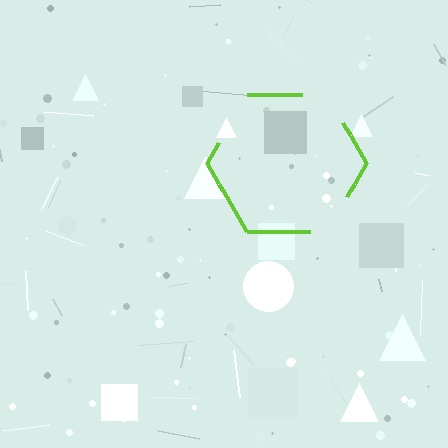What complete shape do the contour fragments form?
The contour fragments form a hexagon.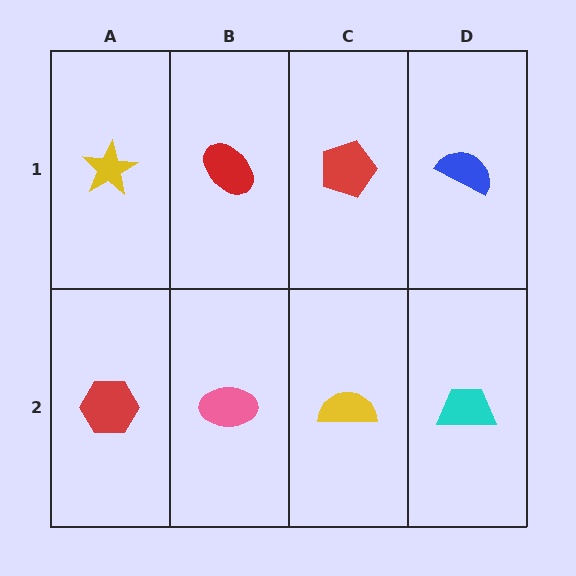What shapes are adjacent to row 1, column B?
A pink ellipse (row 2, column B), a yellow star (row 1, column A), a red pentagon (row 1, column C).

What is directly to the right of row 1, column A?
A red ellipse.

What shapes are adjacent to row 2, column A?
A yellow star (row 1, column A), a pink ellipse (row 2, column B).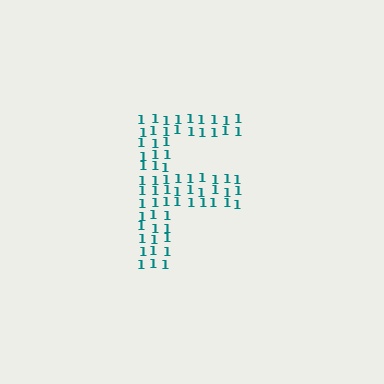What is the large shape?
The large shape is the letter F.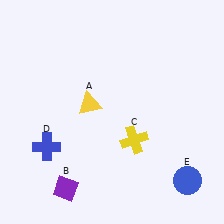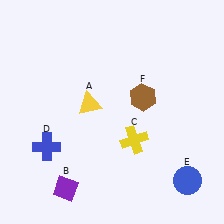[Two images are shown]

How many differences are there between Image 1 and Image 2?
There is 1 difference between the two images.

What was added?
A brown hexagon (F) was added in Image 2.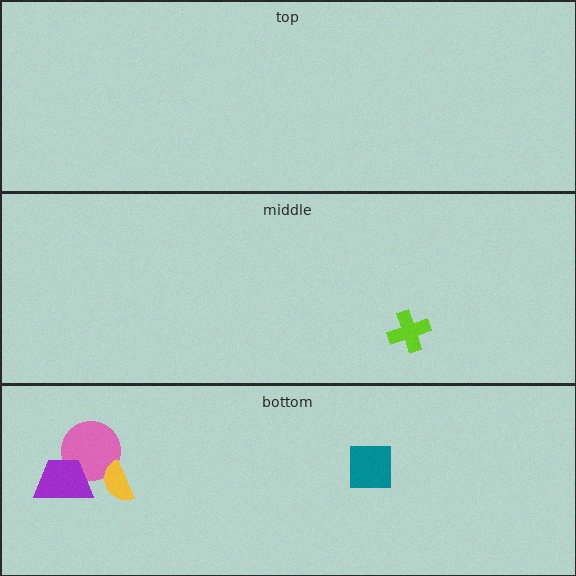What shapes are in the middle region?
The lime cross.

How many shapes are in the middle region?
1.